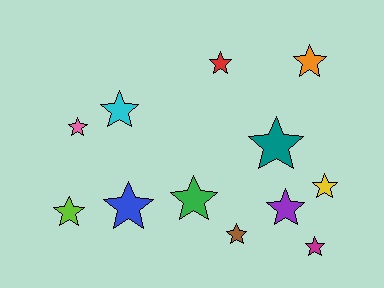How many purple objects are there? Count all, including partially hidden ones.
There is 1 purple object.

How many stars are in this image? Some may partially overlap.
There are 12 stars.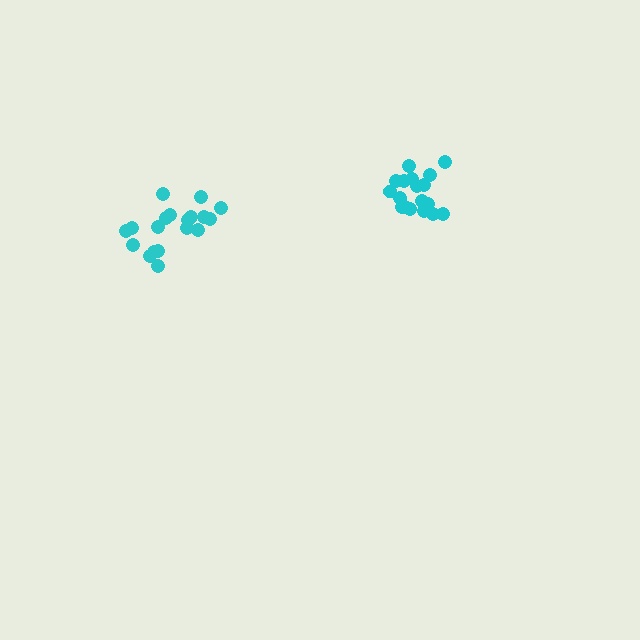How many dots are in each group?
Group 1: 18 dots, Group 2: 19 dots (37 total).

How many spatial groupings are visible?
There are 2 spatial groupings.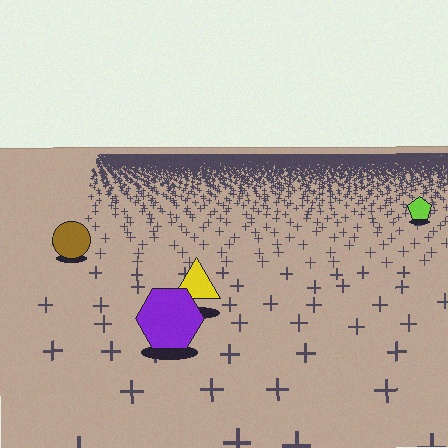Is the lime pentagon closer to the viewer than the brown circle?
No. The brown circle is closer — you can tell from the texture gradient: the ground texture is coarser near it.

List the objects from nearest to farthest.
From nearest to farthest: the purple hexagon, the yellow triangle, the brown circle, the lime pentagon.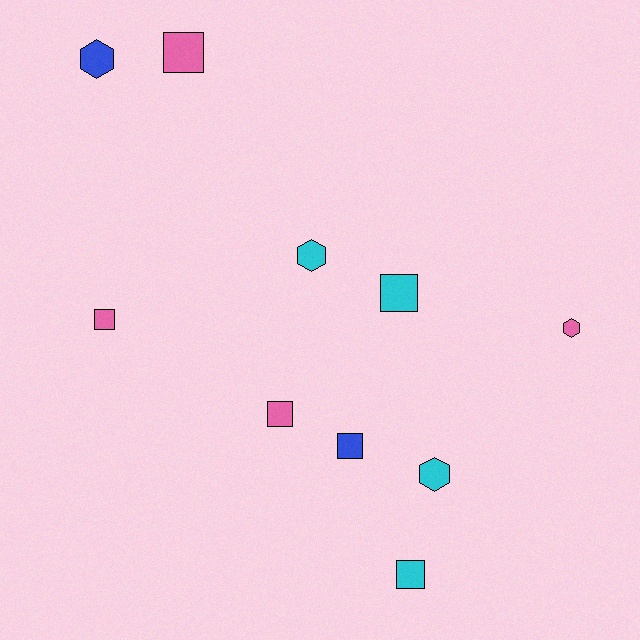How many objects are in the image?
There are 10 objects.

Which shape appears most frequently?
Square, with 6 objects.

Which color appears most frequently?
Pink, with 4 objects.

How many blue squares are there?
There is 1 blue square.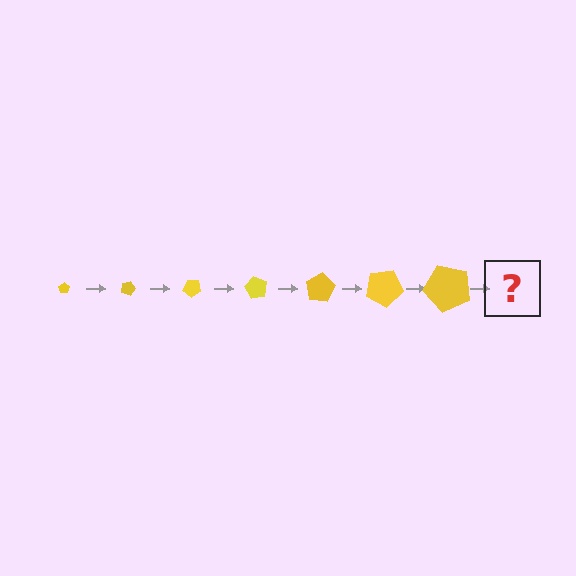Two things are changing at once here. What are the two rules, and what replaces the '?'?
The two rules are that the pentagon grows larger each step and it rotates 20 degrees each step. The '?' should be a pentagon, larger than the previous one and rotated 140 degrees from the start.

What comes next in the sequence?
The next element should be a pentagon, larger than the previous one and rotated 140 degrees from the start.